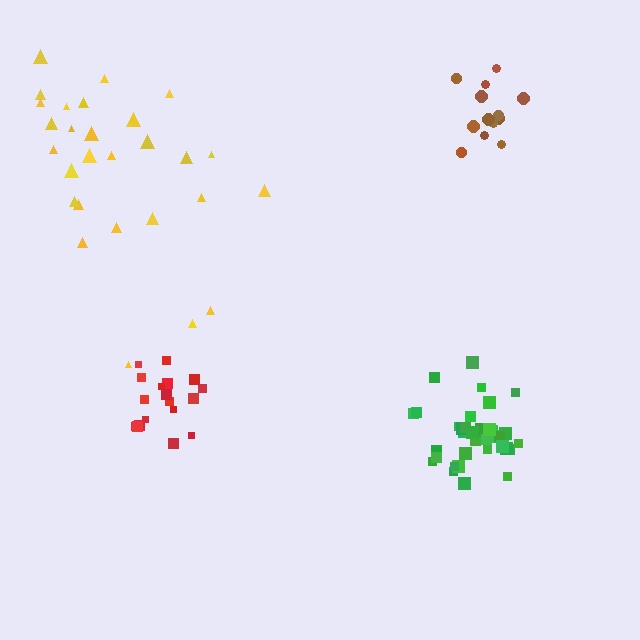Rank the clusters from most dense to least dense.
green, red, brown, yellow.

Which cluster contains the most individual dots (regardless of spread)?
Green (35).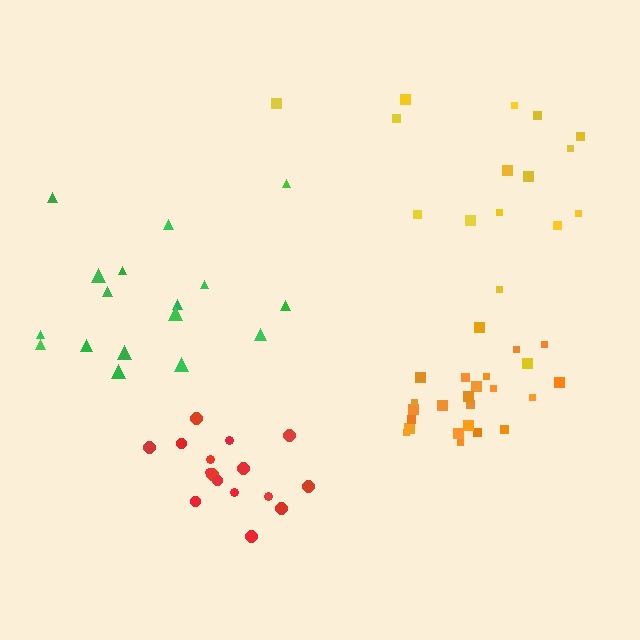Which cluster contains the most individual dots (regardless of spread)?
Orange (23).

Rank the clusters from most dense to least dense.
orange, red, green, yellow.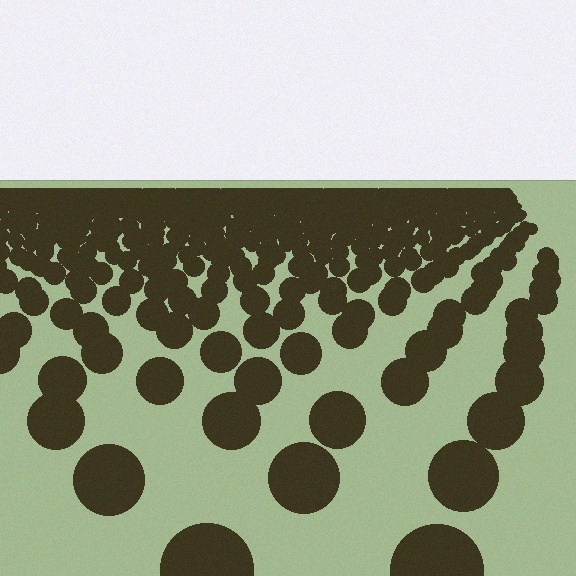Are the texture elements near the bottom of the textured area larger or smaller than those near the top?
Larger. Near the bottom, elements are closer to the viewer and appear at a bigger on-screen size.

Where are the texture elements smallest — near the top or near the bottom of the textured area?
Near the top.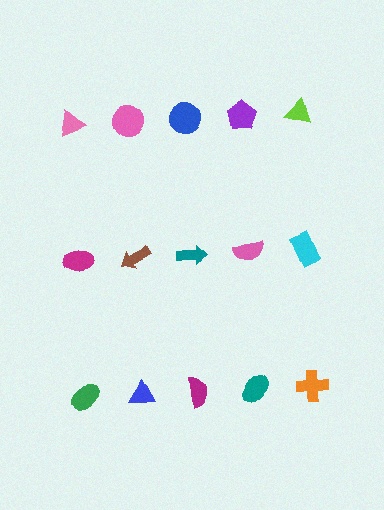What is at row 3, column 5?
An orange cross.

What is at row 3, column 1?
A green ellipse.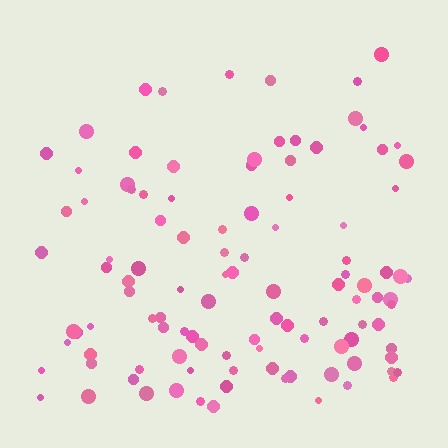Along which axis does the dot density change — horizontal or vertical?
Vertical.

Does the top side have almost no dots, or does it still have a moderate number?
Still a moderate number, just noticeably fewer than the bottom.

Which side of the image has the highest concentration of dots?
The bottom.